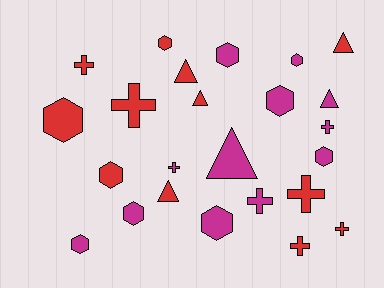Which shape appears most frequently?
Hexagon, with 10 objects.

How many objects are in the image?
There are 24 objects.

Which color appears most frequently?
Magenta, with 12 objects.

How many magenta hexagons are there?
There are 7 magenta hexagons.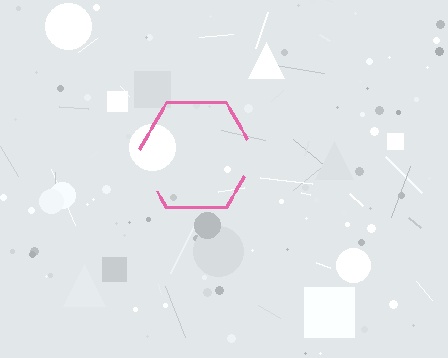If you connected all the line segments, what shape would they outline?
They would outline a hexagon.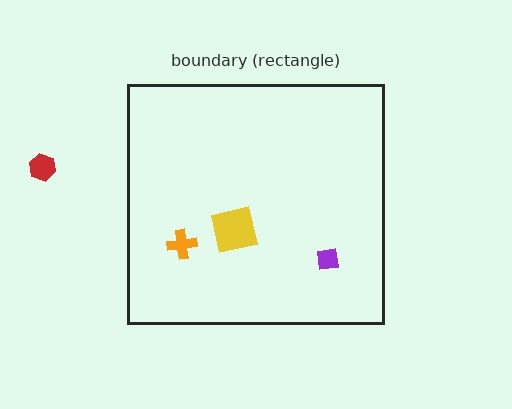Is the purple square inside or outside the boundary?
Inside.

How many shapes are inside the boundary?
3 inside, 1 outside.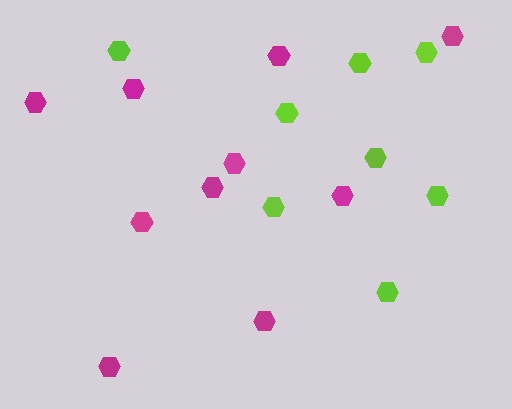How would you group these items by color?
There are 2 groups: one group of lime hexagons (8) and one group of magenta hexagons (10).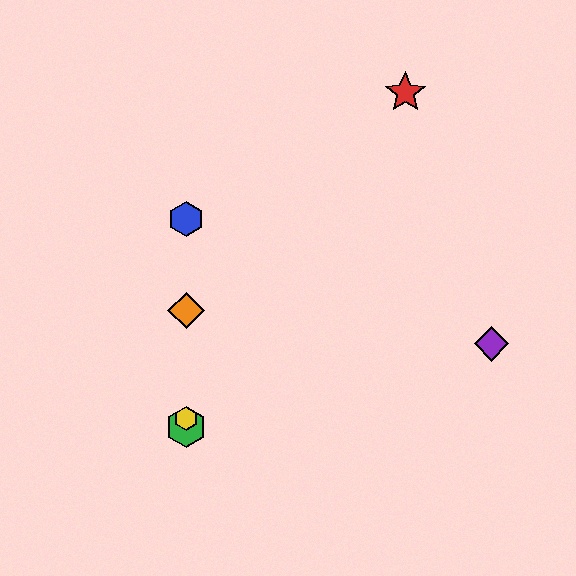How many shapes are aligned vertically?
4 shapes (the blue hexagon, the green hexagon, the yellow hexagon, the orange diamond) are aligned vertically.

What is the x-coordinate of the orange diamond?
The orange diamond is at x≈186.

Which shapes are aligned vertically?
The blue hexagon, the green hexagon, the yellow hexagon, the orange diamond are aligned vertically.